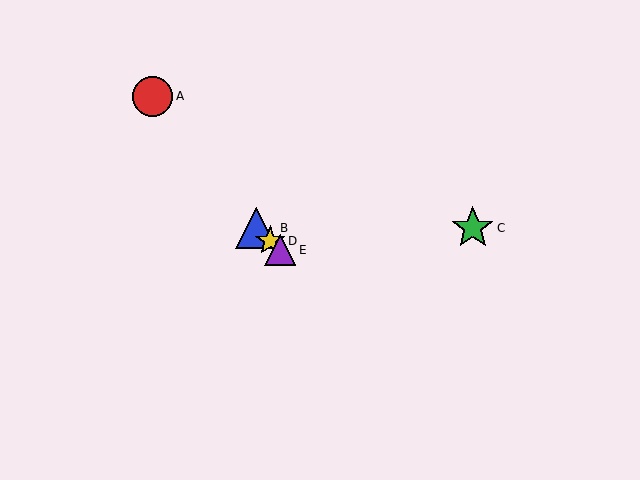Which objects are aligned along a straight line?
Objects B, D, E are aligned along a straight line.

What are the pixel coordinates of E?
Object E is at (280, 250).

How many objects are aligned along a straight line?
3 objects (B, D, E) are aligned along a straight line.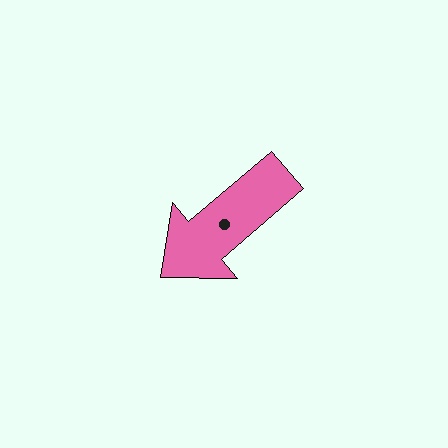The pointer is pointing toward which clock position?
Roughly 8 o'clock.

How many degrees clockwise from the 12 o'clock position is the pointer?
Approximately 230 degrees.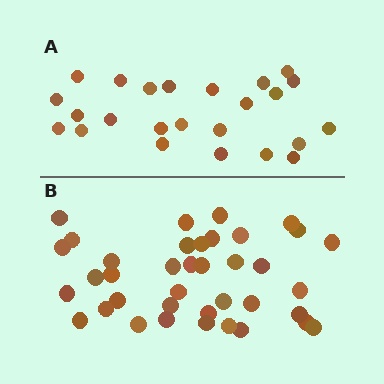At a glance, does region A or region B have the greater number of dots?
Region B (the bottom region) has more dots.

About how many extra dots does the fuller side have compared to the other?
Region B has approximately 15 more dots than region A.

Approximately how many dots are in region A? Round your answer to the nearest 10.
About 20 dots. (The exact count is 24, which rounds to 20.)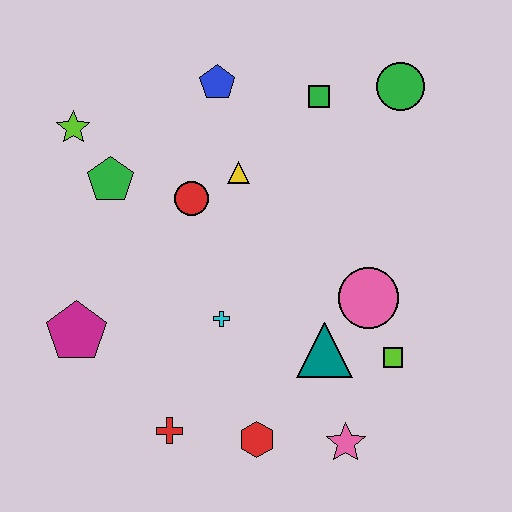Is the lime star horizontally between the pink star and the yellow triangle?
No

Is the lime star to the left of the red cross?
Yes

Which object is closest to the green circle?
The green square is closest to the green circle.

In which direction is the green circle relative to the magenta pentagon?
The green circle is to the right of the magenta pentagon.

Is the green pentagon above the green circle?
No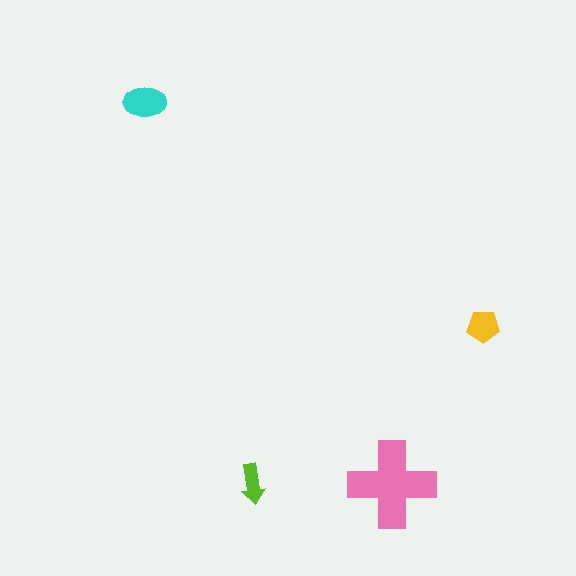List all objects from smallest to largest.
The lime arrow, the yellow pentagon, the cyan ellipse, the pink cross.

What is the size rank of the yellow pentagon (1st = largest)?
3rd.